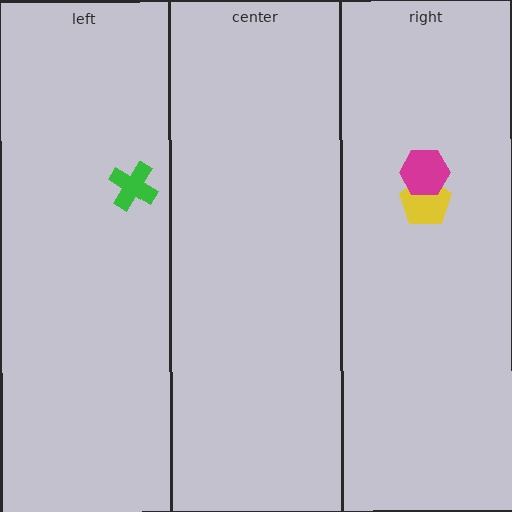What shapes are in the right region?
The yellow pentagon, the magenta hexagon.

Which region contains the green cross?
The left region.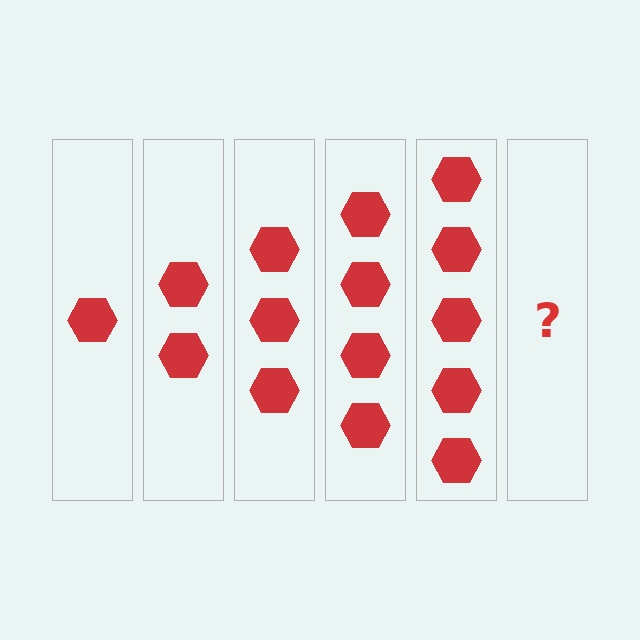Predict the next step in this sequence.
The next step is 6 hexagons.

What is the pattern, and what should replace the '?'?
The pattern is that each step adds one more hexagon. The '?' should be 6 hexagons.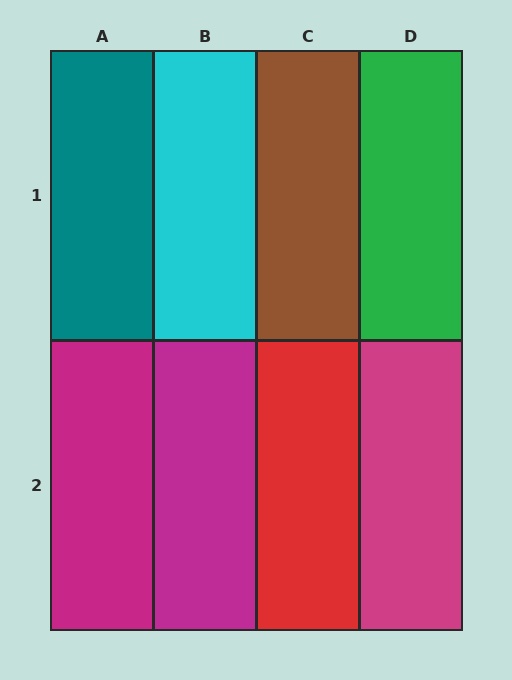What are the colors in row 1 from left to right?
Teal, cyan, brown, green.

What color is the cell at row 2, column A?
Magenta.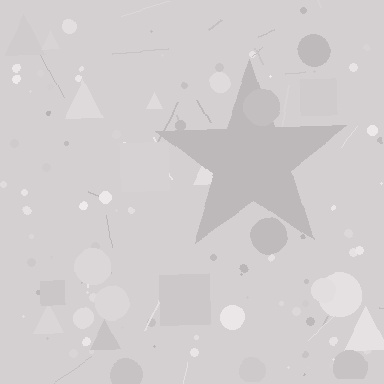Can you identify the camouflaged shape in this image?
The camouflaged shape is a star.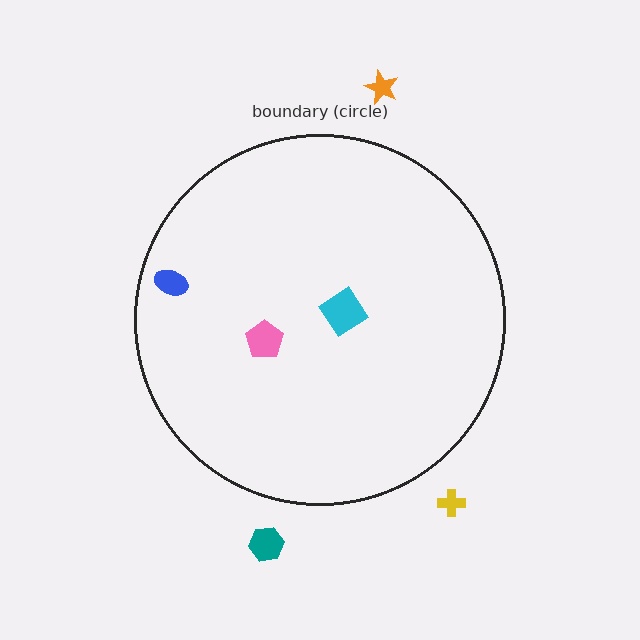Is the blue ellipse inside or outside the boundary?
Inside.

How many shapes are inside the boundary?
3 inside, 3 outside.